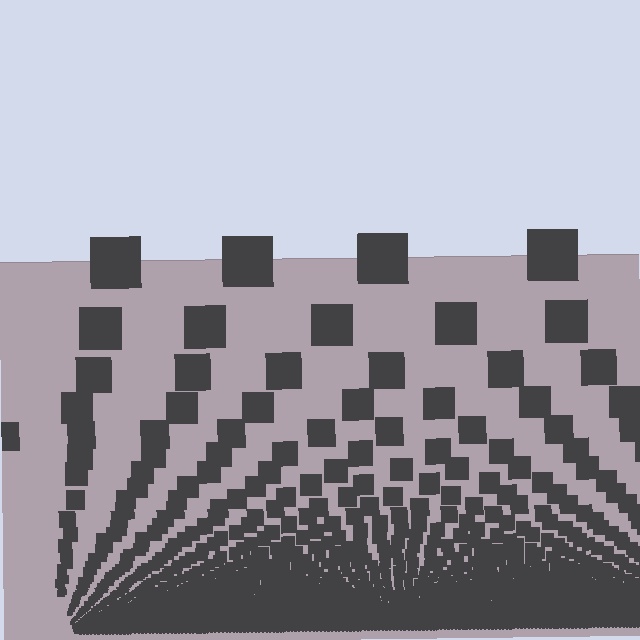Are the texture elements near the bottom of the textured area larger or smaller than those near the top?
Smaller. The gradient is inverted — elements near the bottom are smaller and denser.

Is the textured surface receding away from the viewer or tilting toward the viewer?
The surface appears to tilt toward the viewer. Texture elements get larger and sparser toward the top.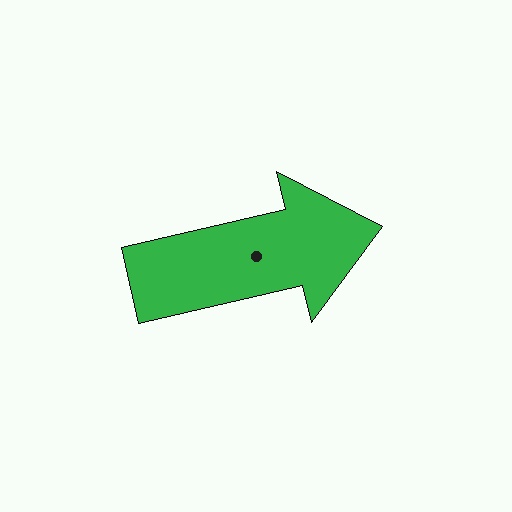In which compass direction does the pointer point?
East.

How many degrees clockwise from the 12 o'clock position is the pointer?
Approximately 77 degrees.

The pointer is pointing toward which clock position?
Roughly 3 o'clock.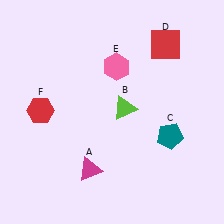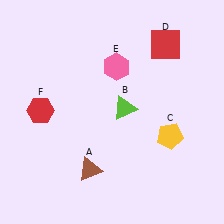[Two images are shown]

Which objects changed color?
A changed from magenta to brown. C changed from teal to yellow.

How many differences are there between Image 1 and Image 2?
There are 2 differences between the two images.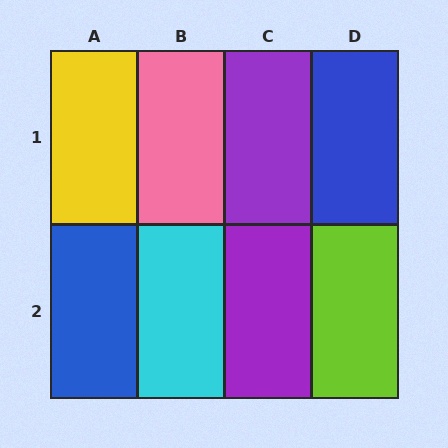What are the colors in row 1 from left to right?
Yellow, pink, purple, blue.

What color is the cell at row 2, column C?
Purple.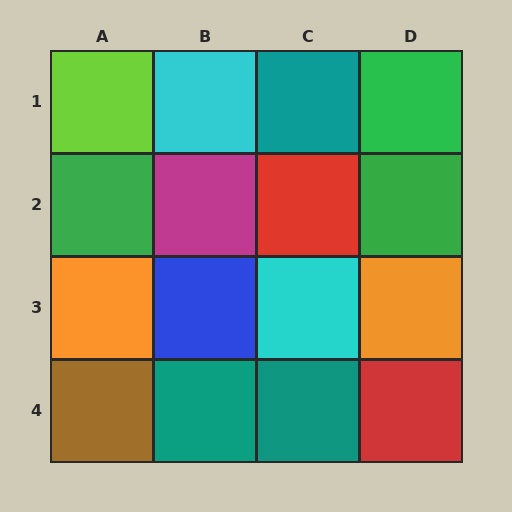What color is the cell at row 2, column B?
Magenta.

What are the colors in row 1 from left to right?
Lime, cyan, teal, green.